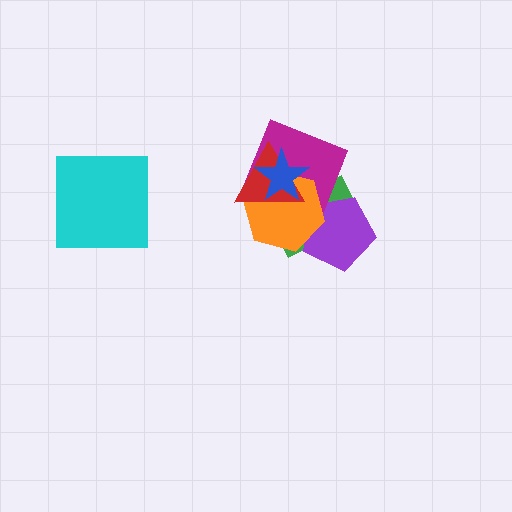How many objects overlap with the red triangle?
4 objects overlap with the red triangle.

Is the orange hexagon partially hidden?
Yes, it is partially covered by another shape.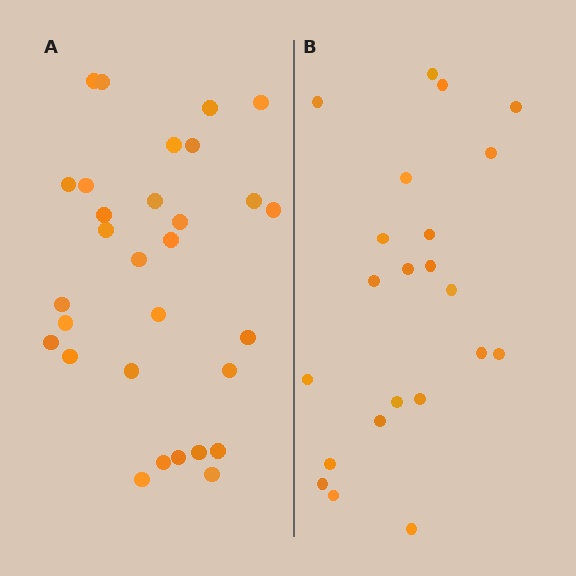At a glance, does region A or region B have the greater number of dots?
Region A (the left region) has more dots.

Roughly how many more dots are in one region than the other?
Region A has roughly 8 or so more dots than region B.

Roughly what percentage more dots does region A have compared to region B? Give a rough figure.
About 35% more.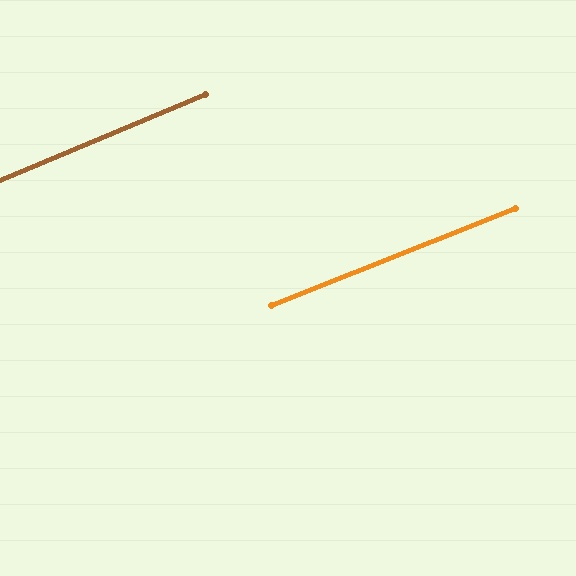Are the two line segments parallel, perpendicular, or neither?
Parallel — their directions differ by only 0.9°.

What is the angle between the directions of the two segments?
Approximately 1 degree.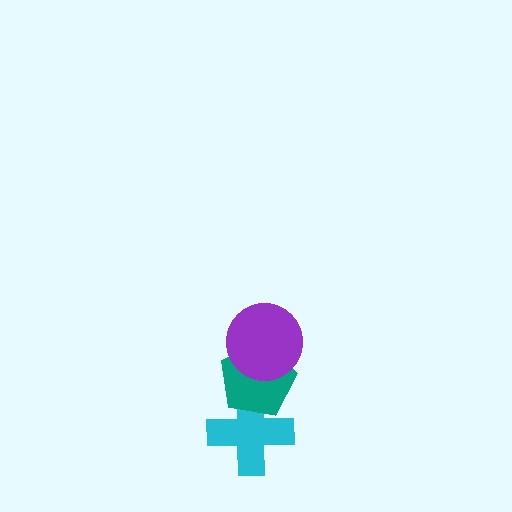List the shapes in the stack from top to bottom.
From top to bottom: the purple circle, the teal pentagon, the cyan cross.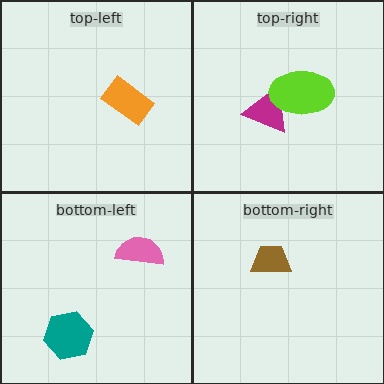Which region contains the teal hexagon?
The bottom-left region.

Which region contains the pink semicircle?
The bottom-left region.